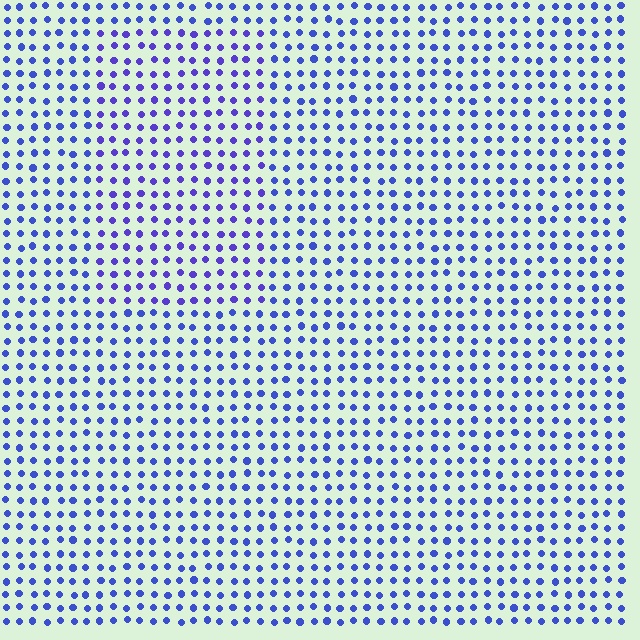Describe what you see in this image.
The image is filled with small blue elements in a uniform arrangement. A rectangle-shaped region is visible where the elements are tinted to a slightly different hue, forming a subtle color boundary.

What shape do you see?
I see a rectangle.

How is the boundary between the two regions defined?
The boundary is defined purely by a slight shift in hue (about 20 degrees). Spacing, size, and orientation are identical on both sides.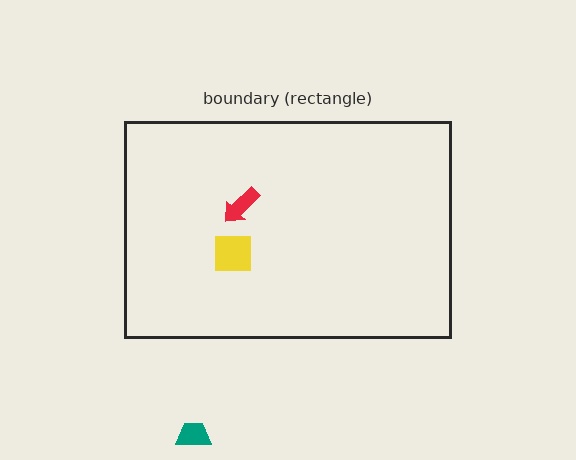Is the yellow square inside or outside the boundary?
Inside.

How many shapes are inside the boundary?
2 inside, 1 outside.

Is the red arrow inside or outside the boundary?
Inside.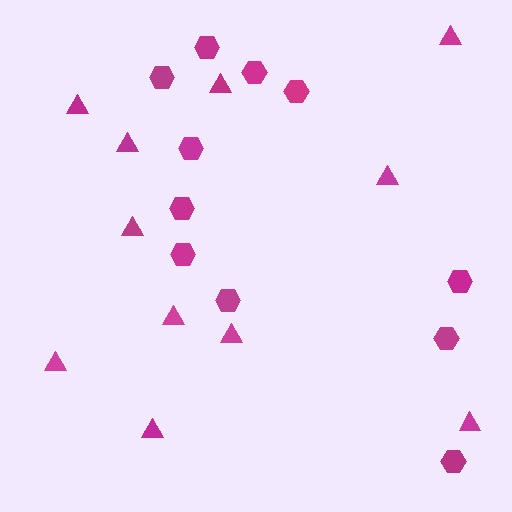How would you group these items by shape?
There are 2 groups: one group of hexagons (11) and one group of triangles (11).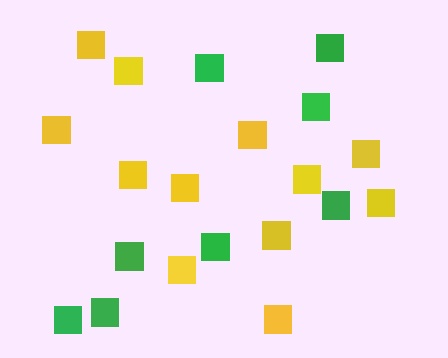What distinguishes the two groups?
There are 2 groups: one group of yellow squares (12) and one group of green squares (8).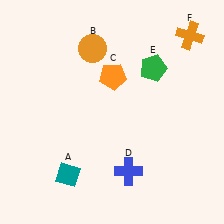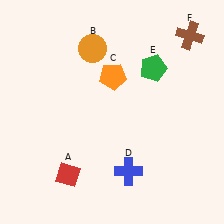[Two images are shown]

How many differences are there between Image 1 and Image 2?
There are 2 differences between the two images.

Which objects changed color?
A changed from teal to red. F changed from orange to brown.